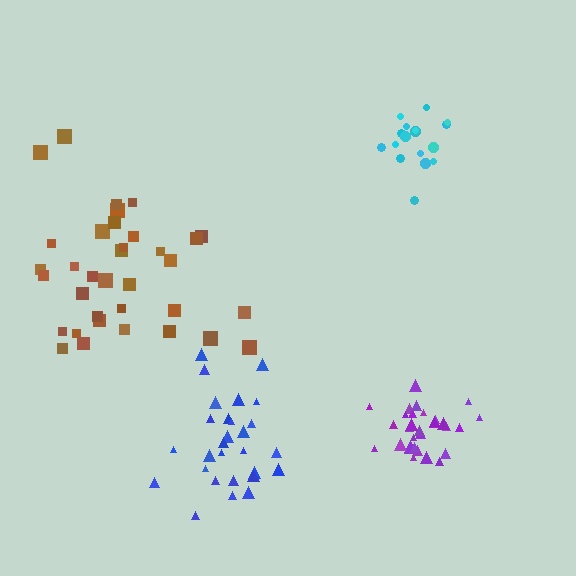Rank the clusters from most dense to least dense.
purple, cyan, blue, brown.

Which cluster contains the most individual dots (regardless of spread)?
Brown (35).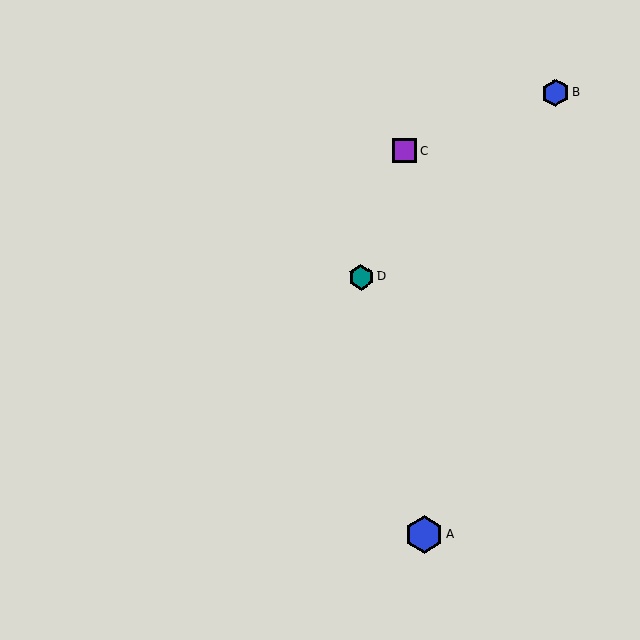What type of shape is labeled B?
Shape B is a blue hexagon.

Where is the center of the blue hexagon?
The center of the blue hexagon is at (555, 93).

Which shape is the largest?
The blue hexagon (labeled A) is the largest.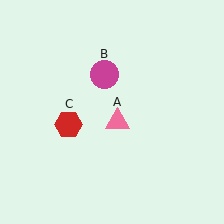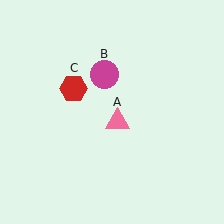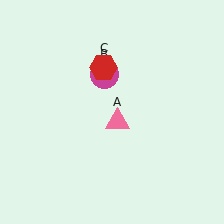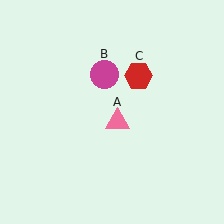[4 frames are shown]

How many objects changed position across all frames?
1 object changed position: red hexagon (object C).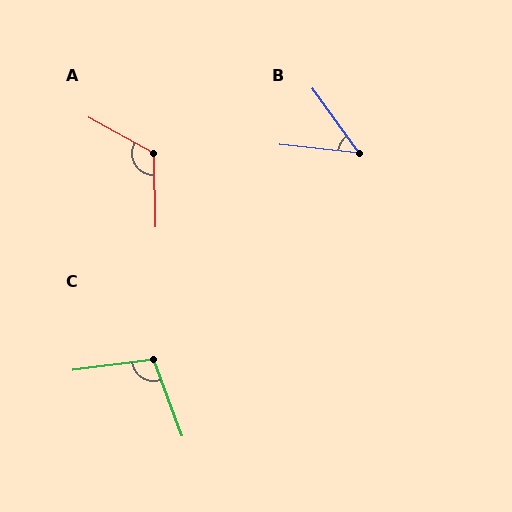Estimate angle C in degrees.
Approximately 103 degrees.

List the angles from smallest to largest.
B (49°), C (103°), A (120°).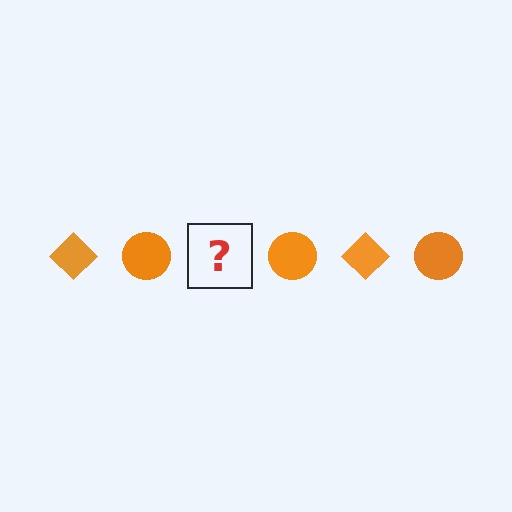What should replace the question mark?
The question mark should be replaced with an orange diamond.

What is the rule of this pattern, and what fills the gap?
The rule is that the pattern cycles through diamond, circle shapes in orange. The gap should be filled with an orange diamond.